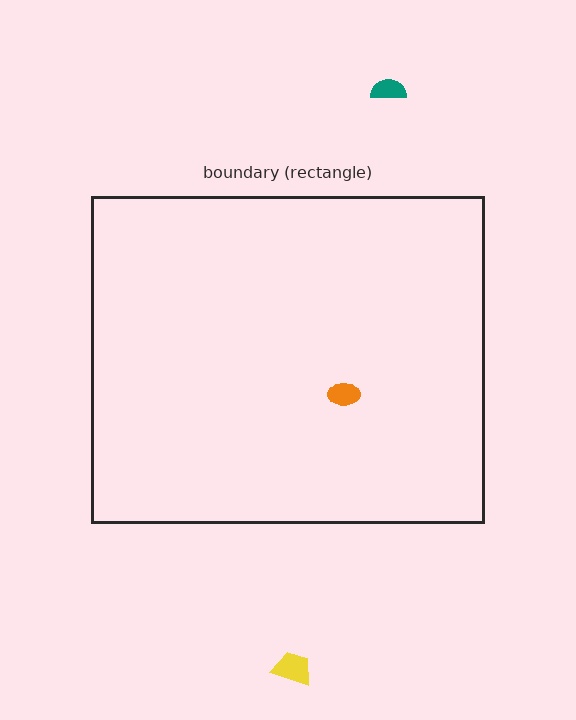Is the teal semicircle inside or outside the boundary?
Outside.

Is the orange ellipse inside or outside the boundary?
Inside.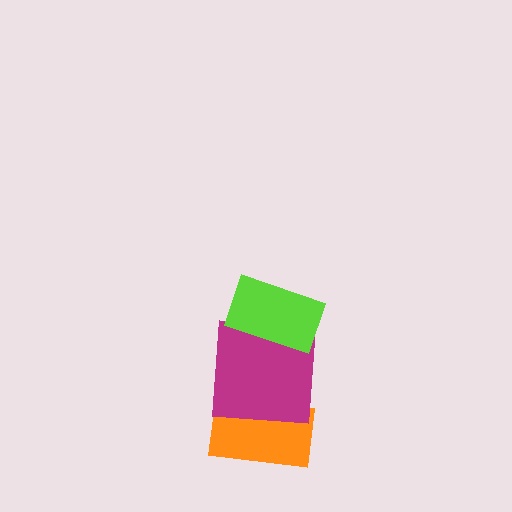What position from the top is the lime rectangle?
The lime rectangle is 1st from the top.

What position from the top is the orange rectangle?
The orange rectangle is 3rd from the top.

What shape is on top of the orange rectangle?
The magenta square is on top of the orange rectangle.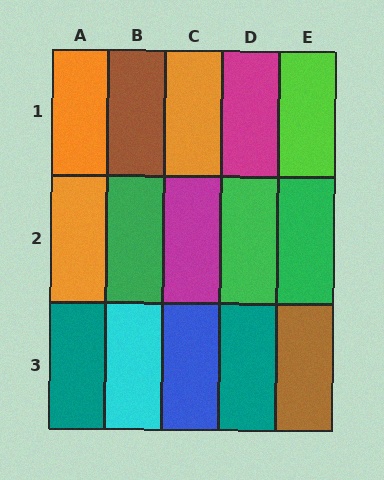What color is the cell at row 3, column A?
Teal.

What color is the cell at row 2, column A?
Orange.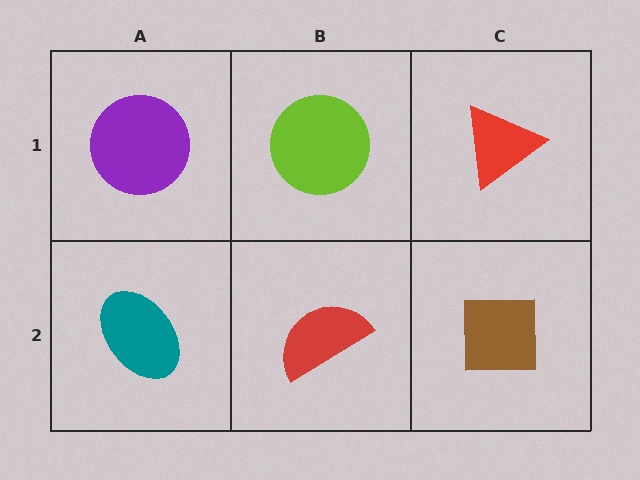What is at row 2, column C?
A brown square.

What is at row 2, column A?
A teal ellipse.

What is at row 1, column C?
A red triangle.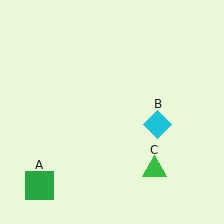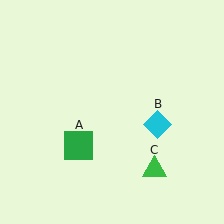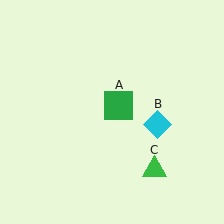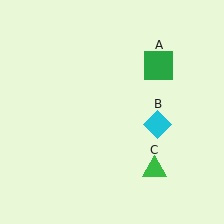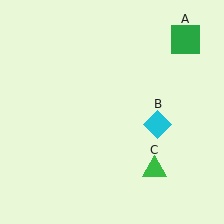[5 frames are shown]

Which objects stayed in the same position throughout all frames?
Cyan diamond (object B) and green triangle (object C) remained stationary.